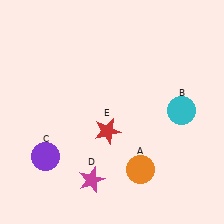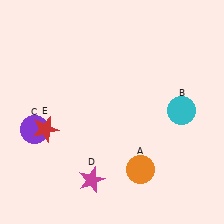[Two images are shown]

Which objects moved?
The objects that moved are: the purple circle (C), the red star (E).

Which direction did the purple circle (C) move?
The purple circle (C) moved up.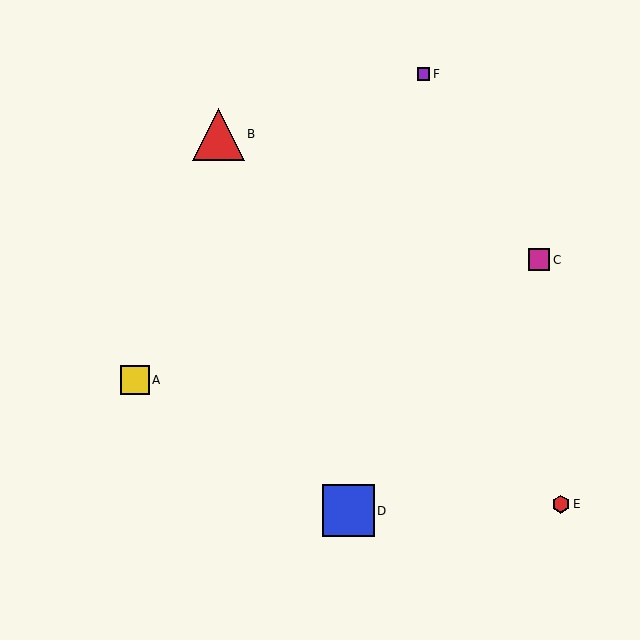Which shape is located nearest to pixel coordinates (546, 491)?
The red hexagon (labeled E) at (561, 504) is nearest to that location.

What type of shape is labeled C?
Shape C is a magenta square.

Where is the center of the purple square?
The center of the purple square is at (423, 74).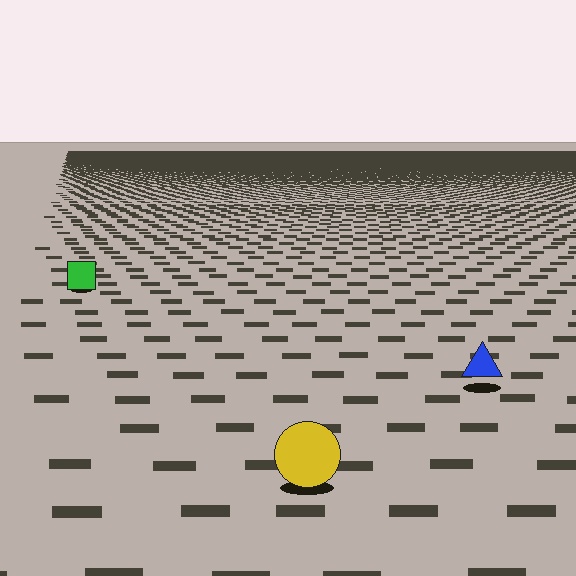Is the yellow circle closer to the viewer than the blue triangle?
Yes. The yellow circle is closer — you can tell from the texture gradient: the ground texture is coarser near it.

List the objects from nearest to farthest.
From nearest to farthest: the yellow circle, the blue triangle, the green square.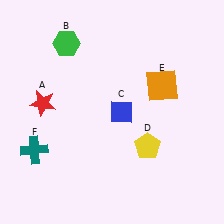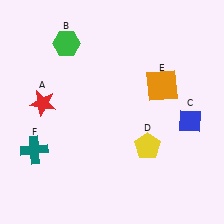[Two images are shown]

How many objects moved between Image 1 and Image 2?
1 object moved between the two images.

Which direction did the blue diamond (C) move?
The blue diamond (C) moved right.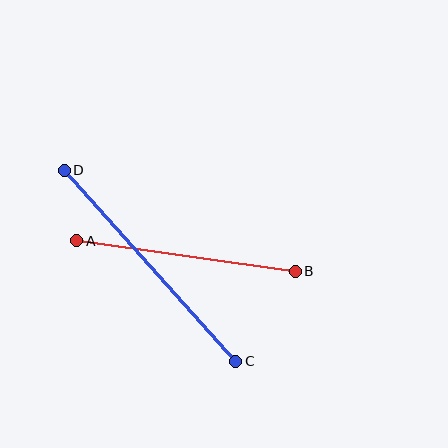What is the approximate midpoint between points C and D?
The midpoint is at approximately (150, 266) pixels.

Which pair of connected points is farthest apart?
Points C and D are farthest apart.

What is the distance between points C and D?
The distance is approximately 257 pixels.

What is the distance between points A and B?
The distance is approximately 221 pixels.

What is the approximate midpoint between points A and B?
The midpoint is at approximately (186, 256) pixels.